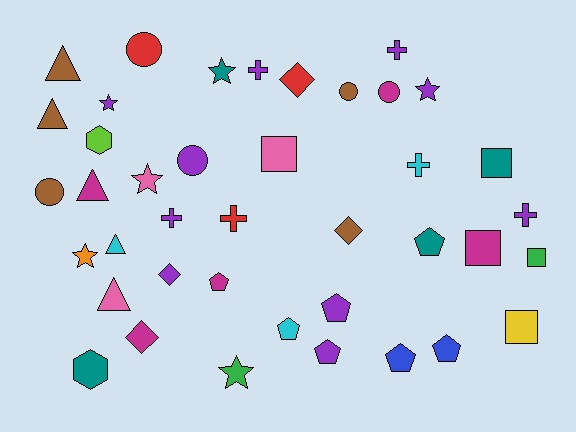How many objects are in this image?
There are 40 objects.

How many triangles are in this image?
There are 5 triangles.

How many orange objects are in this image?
There is 1 orange object.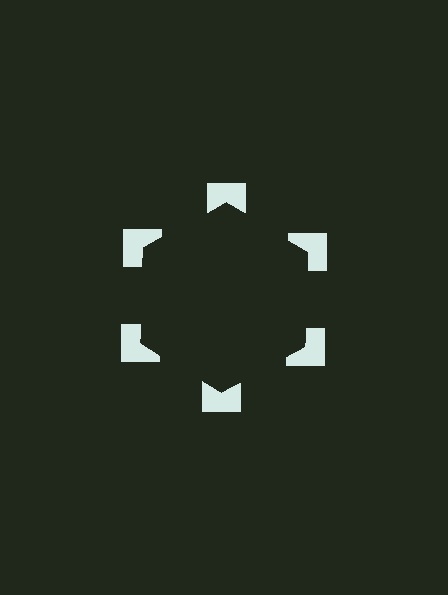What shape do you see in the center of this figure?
An illusory hexagon — its edges are inferred from the aligned wedge cuts in the notched squares, not physically drawn.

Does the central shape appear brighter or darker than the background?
It typically appears slightly darker than the background, even though no actual brightness change is drawn.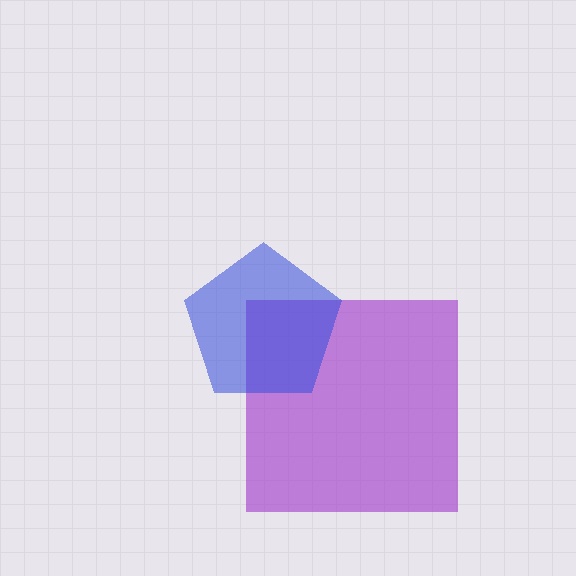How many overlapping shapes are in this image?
There are 2 overlapping shapes in the image.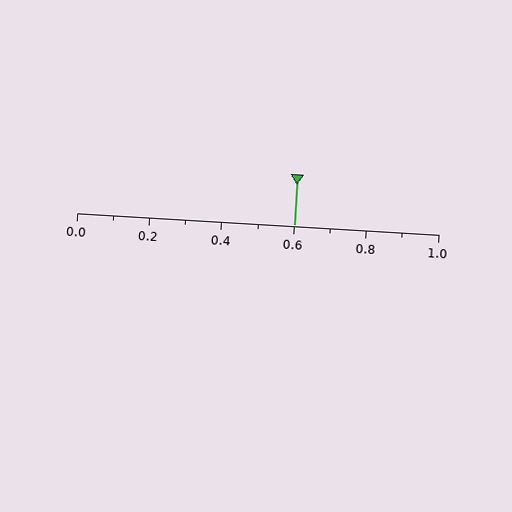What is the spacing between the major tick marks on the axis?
The major ticks are spaced 0.2 apart.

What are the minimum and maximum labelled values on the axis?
The axis runs from 0.0 to 1.0.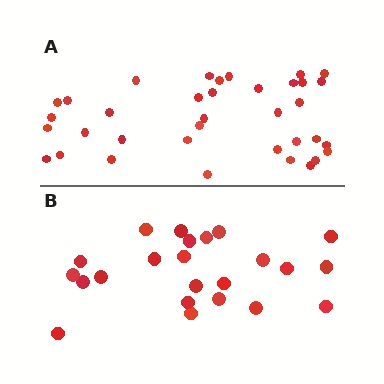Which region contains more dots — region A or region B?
Region A (the top region) has more dots.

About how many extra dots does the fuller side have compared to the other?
Region A has approximately 15 more dots than region B.